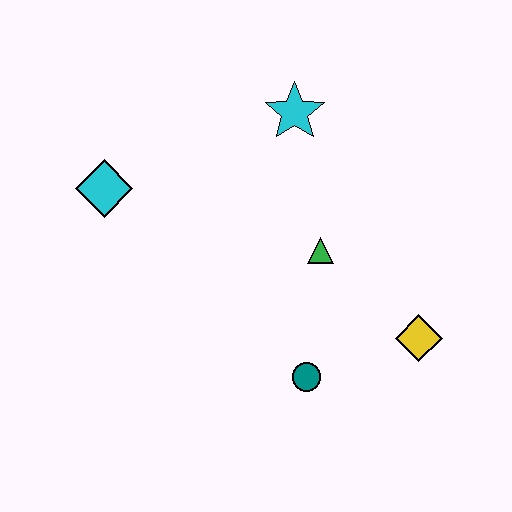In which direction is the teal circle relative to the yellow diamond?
The teal circle is to the left of the yellow diamond.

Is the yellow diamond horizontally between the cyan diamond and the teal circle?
No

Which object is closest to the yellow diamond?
The teal circle is closest to the yellow diamond.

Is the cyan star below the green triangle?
No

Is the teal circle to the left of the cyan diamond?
No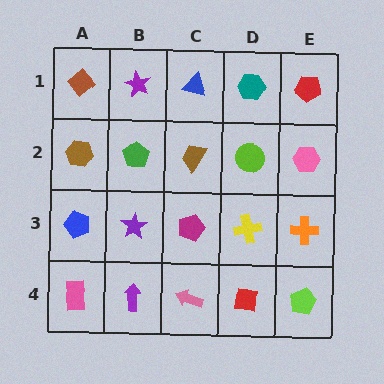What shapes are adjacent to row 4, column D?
A yellow cross (row 3, column D), a pink arrow (row 4, column C), a lime pentagon (row 4, column E).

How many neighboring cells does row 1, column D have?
3.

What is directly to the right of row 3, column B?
A magenta pentagon.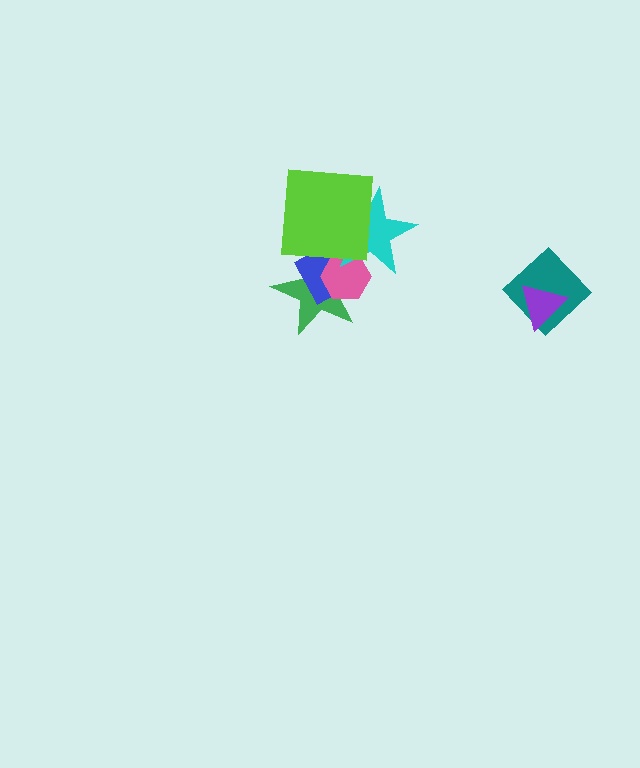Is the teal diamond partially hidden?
Yes, it is partially covered by another shape.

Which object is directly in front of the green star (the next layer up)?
The blue diamond is directly in front of the green star.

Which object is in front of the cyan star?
The lime square is in front of the cyan star.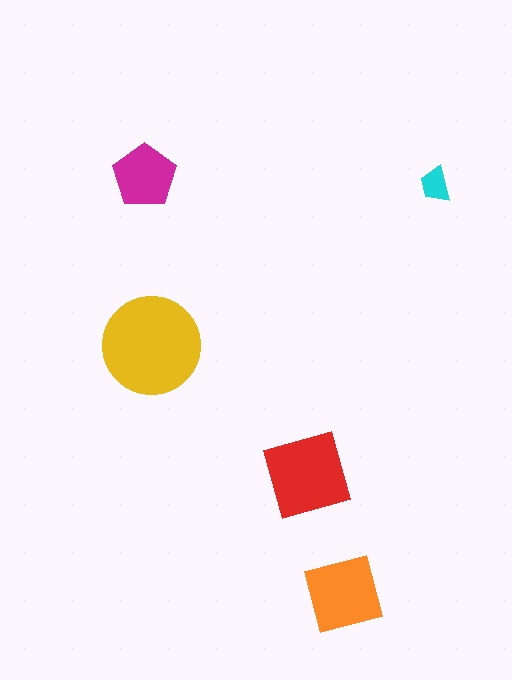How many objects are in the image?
There are 5 objects in the image.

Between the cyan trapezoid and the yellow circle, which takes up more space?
The yellow circle.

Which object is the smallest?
The cyan trapezoid.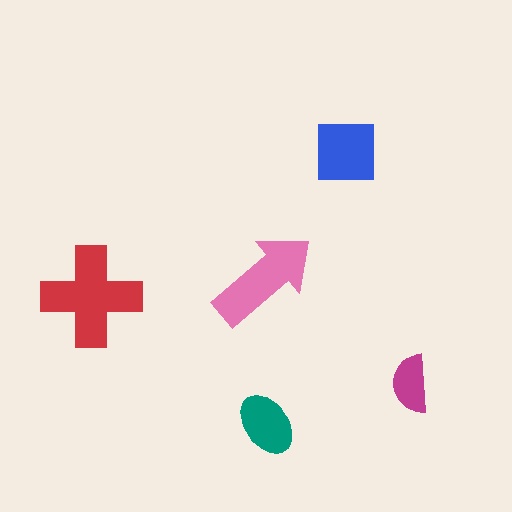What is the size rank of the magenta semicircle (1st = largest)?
5th.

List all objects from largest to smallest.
The red cross, the pink arrow, the blue square, the teal ellipse, the magenta semicircle.